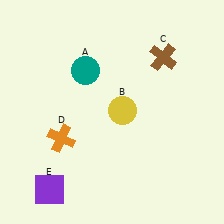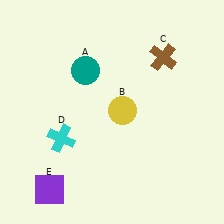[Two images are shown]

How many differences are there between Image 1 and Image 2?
There is 1 difference between the two images.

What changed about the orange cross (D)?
In Image 1, D is orange. In Image 2, it changed to cyan.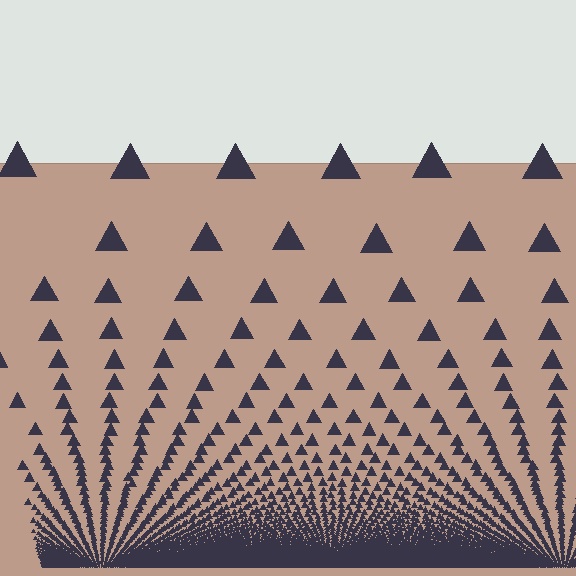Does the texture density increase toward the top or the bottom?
Density increases toward the bottom.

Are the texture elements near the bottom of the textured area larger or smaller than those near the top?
Smaller. The gradient is inverted — elements near the bottom are smaller and denser.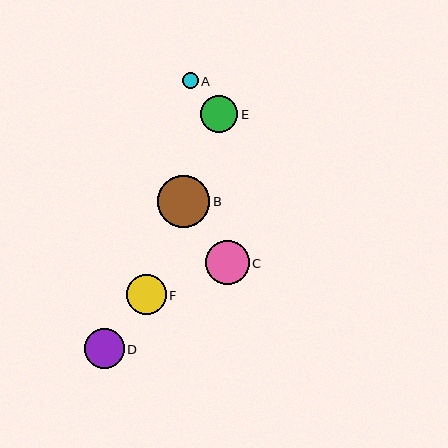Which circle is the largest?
Circle B is the largest with a size of approximately 52 pixels.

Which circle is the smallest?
Circle A is the smallest with a size of approximately 16 pixels.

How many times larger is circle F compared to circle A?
Circle F is approximately 2.5 times the size of circle A.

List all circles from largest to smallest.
From largest to smallest: B, C, F, D, E, A.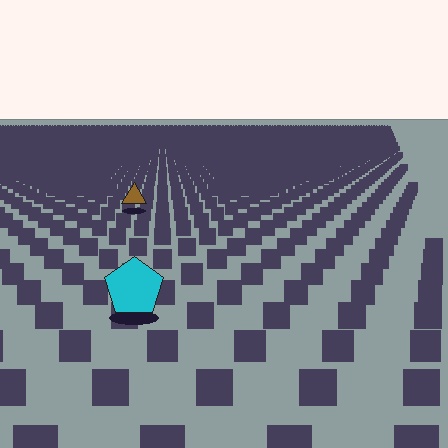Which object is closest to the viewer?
The cyan pentagon is closest. The texture marks near it are larger and more spread out.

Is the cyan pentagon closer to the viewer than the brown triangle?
Yes. The cyan pentagon is closer — you can tell from the texture gradient: the ground texture is coarser near it.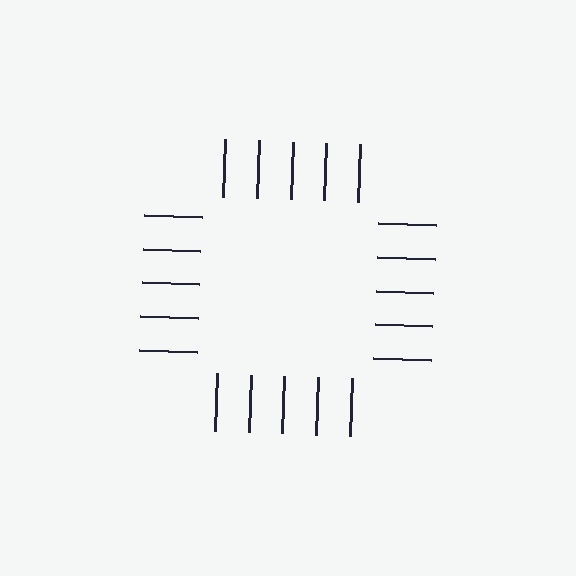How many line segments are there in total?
20 — 5 along each of the 4 edges.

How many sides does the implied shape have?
4 sides — the line-ends trace a square.